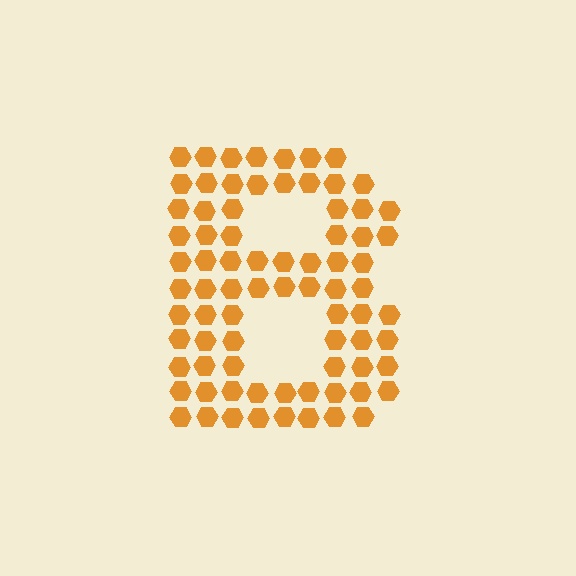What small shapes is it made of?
It is made of small hexagons.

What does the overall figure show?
The overall figure shows the letter B.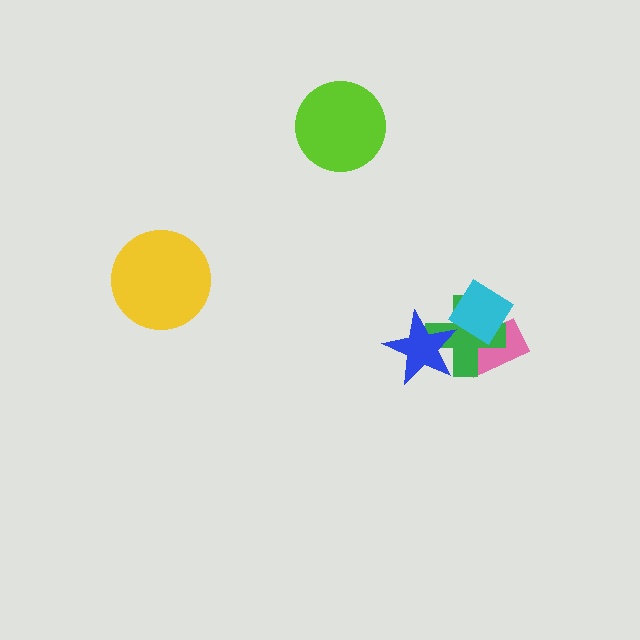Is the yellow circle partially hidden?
No, no other shape covers it.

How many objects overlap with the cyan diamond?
2 objects overlap with the cyan diamond.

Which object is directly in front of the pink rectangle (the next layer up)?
The green cross is directly in front of the pink rectangle.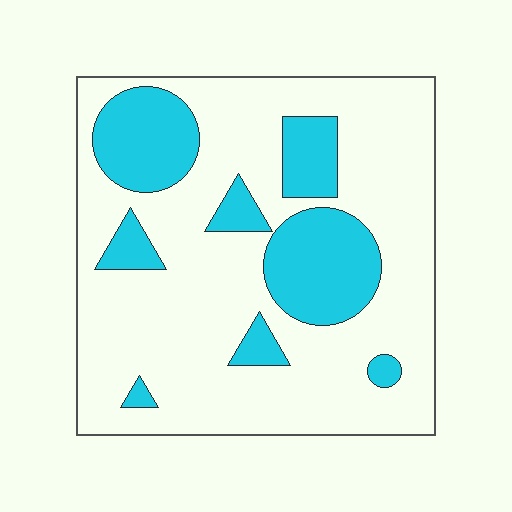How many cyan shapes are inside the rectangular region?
8.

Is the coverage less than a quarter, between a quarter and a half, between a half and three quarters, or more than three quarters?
Between a quarter and a half.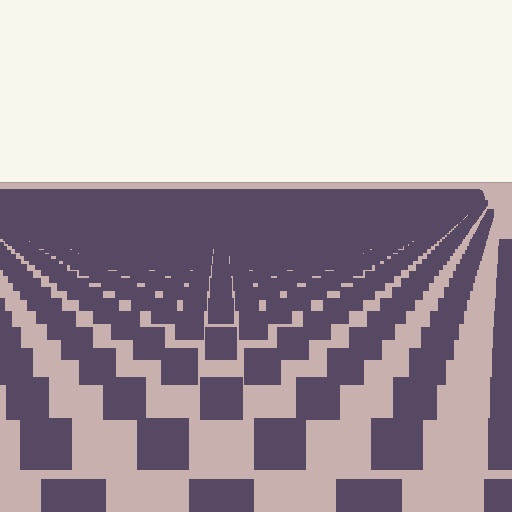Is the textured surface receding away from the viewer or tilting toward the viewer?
The surface is receding away from the viewer. Texture elements get smaller and denser toward the top.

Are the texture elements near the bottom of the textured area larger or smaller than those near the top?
Larger. Near the bottom, elements are closer to the viewer and appear at a bigger on-screen size.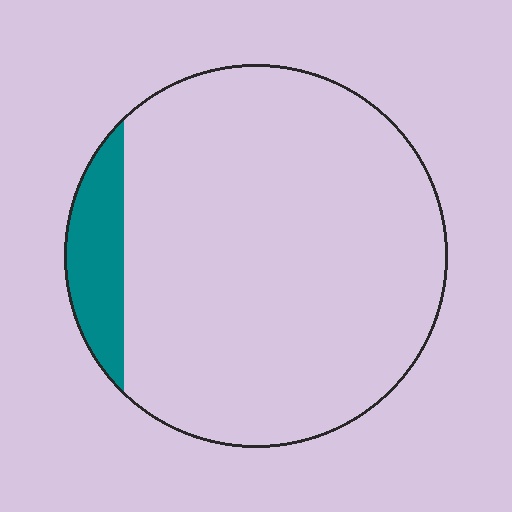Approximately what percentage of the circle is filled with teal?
Approximately 10%.